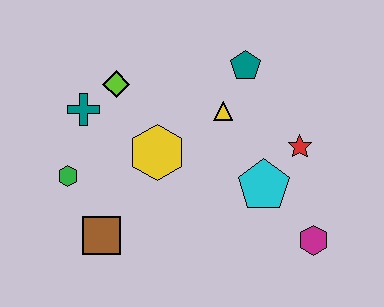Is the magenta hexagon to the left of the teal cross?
No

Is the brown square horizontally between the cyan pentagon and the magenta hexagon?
No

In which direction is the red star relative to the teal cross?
The red star is to the right of the teal cross.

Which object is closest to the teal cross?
The lime diamond is closest to the teal cross.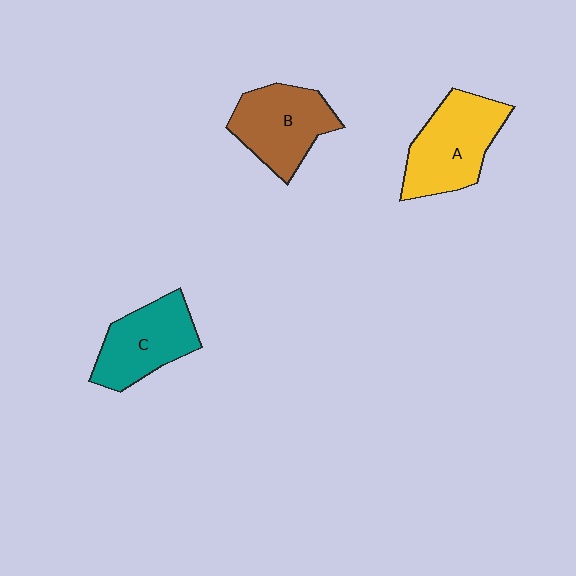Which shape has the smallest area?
Shape C (teal).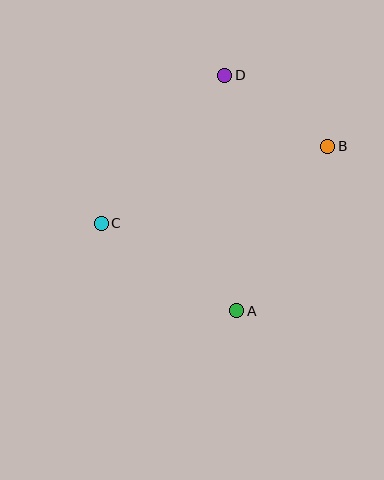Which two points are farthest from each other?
Points B and C are farthest from each other.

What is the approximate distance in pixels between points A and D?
The distance between A and D is approximately 236 pixels.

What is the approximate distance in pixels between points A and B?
The distance between A and B is approximately 188 pixels.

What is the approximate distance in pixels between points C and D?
The distance between C and D is approximately 193 pixels.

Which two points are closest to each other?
Points B and D are closest to each other.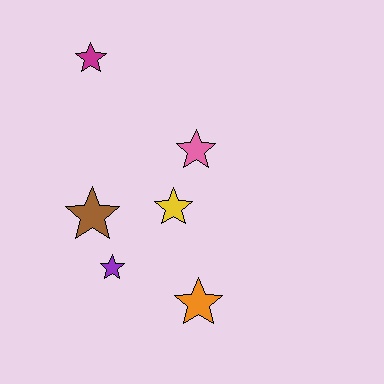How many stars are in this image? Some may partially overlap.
There are 6 stars.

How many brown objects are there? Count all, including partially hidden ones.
There is 1 brown object.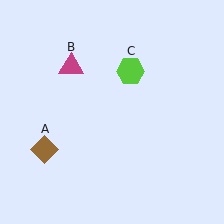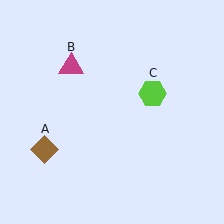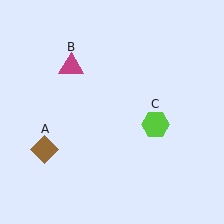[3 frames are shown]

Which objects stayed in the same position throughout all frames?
Brown diamond (object A) and magenta triangle (object B) remained stationary.